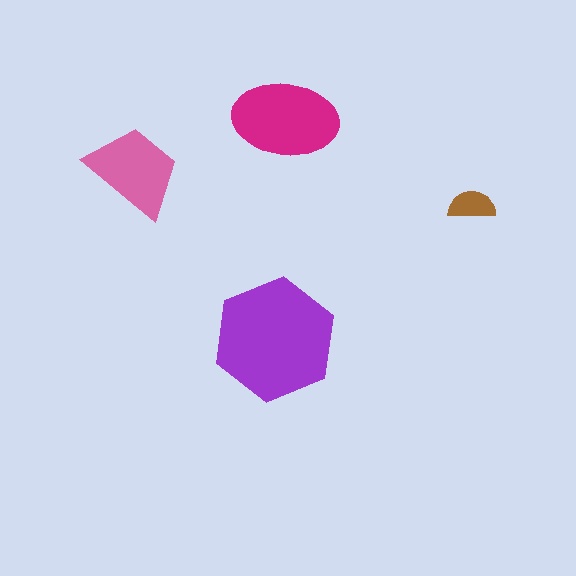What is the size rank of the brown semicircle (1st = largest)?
4th.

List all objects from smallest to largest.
The brown semicircle, the pink trapezoid, the magenta ellipse, the purple hexagon.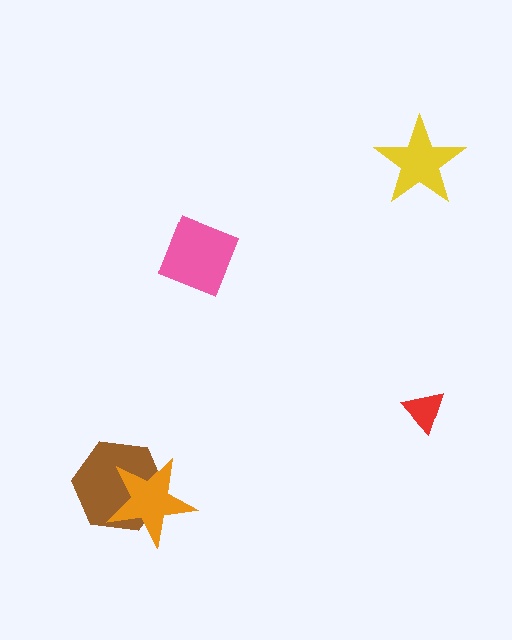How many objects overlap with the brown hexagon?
1 object overlaps with the brown hexagon.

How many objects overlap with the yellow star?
0 objects overlap with the yellow star.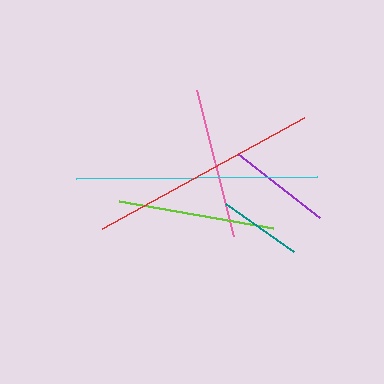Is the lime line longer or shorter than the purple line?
The lime line is longer than the purple line.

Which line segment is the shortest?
The teal line is the shortest at approximately 84 pixels.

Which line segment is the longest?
The cyan line is the longest at approximately 242 pixels.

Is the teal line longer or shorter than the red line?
The red line is longer than the teal line.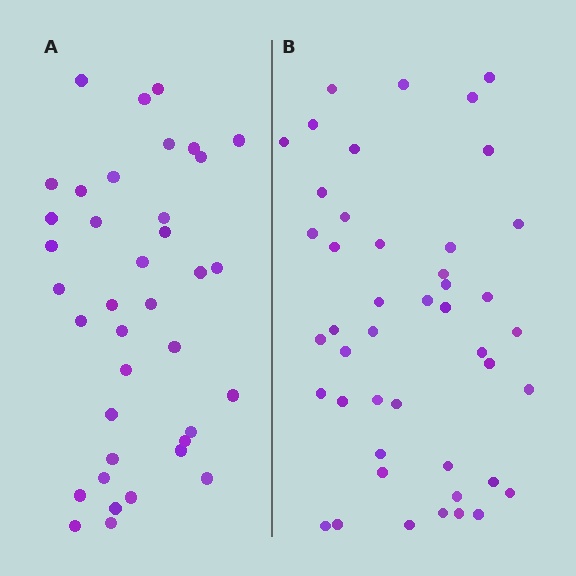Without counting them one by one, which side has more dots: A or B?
Region B (the right region) has more dots.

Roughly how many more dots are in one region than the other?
Region B has roughly 8 or so more dots than region A.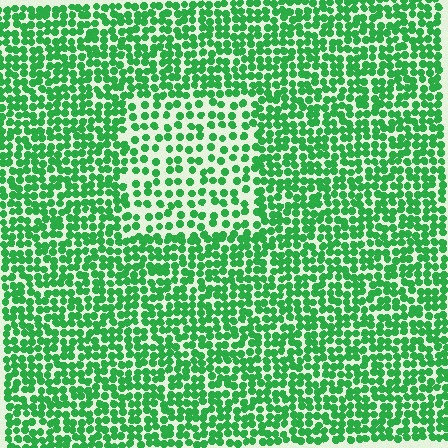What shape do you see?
I see a rectangle.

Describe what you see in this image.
The image contains small green elements arranged at two different densities. A rectangle-shaped region is visible where the elements are less densely packed than the surrounding area.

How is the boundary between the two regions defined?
The boundary is defined by a change in element density (approximately 1.8x ratio). All elements are the same color, size, and shape.